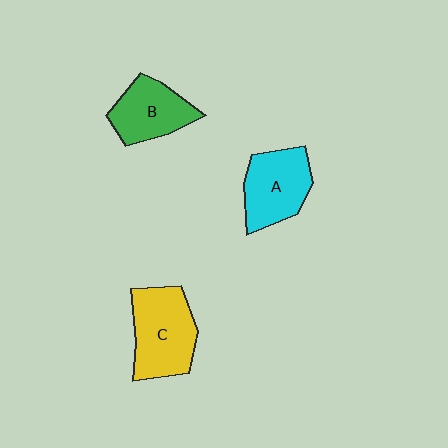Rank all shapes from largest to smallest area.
From largest to smallest: C (yellow), A (cyan), B (green).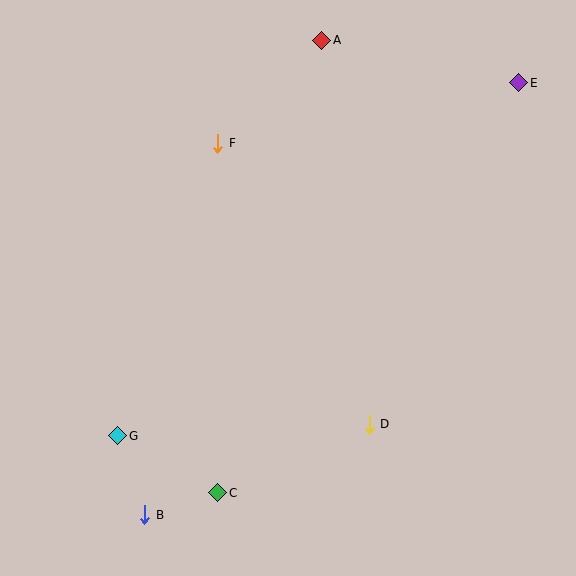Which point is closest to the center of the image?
Point D at (369, 424) is closest to the center.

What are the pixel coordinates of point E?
Point E is at (519, 83).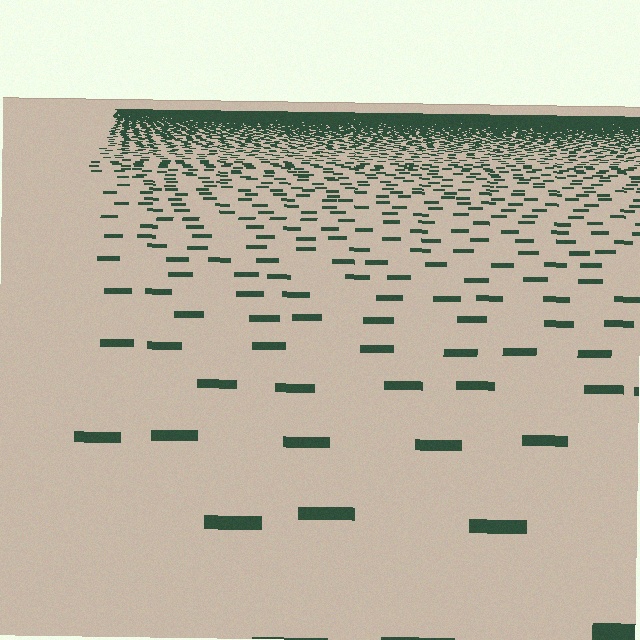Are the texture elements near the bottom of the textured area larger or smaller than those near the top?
Larger. Near the bottom, elements are closer to the viewer and appear at a bigger on-screen size.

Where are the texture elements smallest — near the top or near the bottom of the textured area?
Near the top.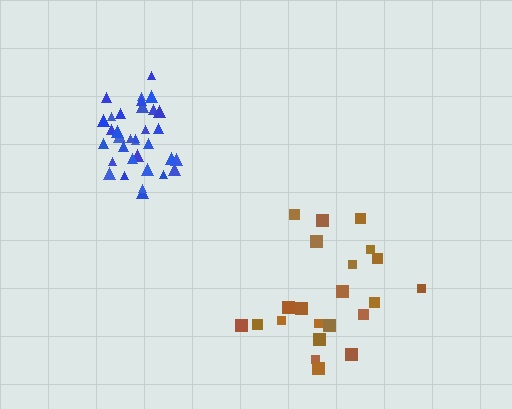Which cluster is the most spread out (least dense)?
Brown.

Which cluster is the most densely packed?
Blue.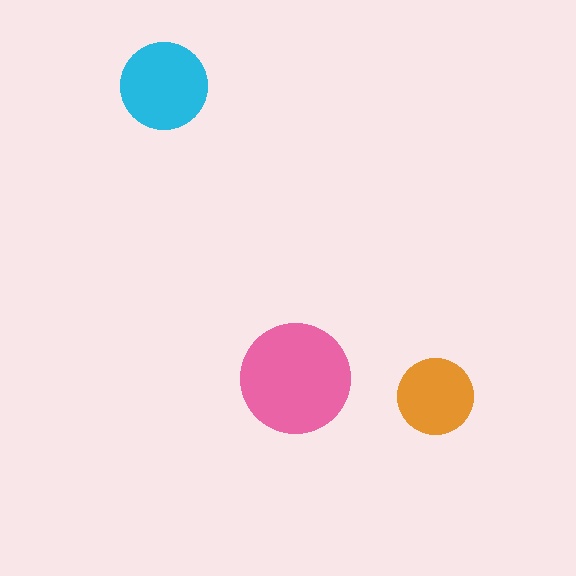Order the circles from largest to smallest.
the pink one, the cyan one, the orange one.